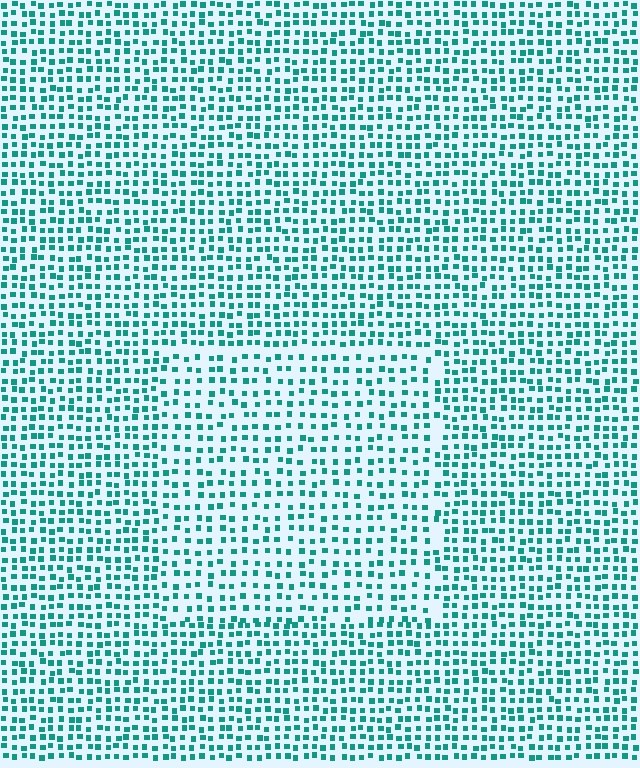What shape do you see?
I see a rectangle.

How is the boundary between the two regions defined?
The boundary is defined by a change in element density (approximately 1.5x ratio). All elements are the same color, size, and shape.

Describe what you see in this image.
The image contains small teal elements arranged at two different densities. A rectangle-shaped region is visible where the elements are less densely packed than the surrounding area.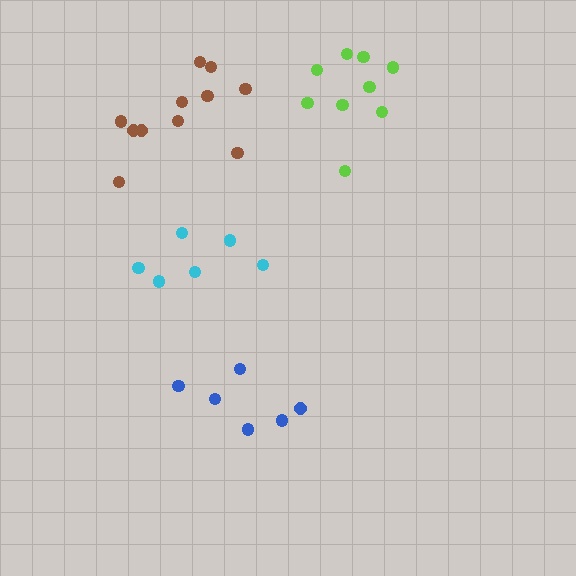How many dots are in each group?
Group 1: 6 dots, Group 2: 11 dots, Group 3: 9 dots, Group 4: 6 dots (32 total).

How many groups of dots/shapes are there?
There are 4 groups.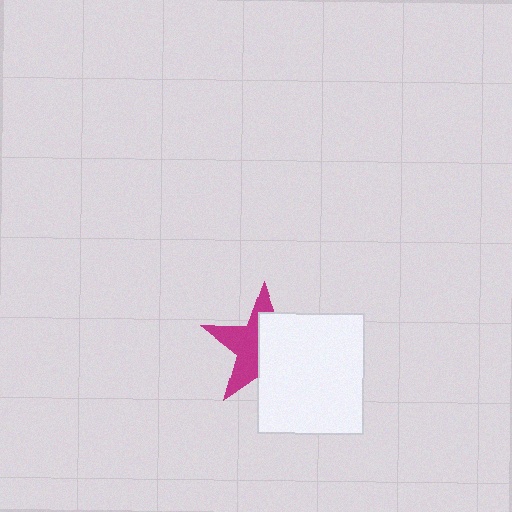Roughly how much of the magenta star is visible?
About half of it is visible (roughly 48%).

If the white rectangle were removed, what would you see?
You would see the complete magenta star.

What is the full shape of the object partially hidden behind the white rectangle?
The partially hidden object is a magenta star.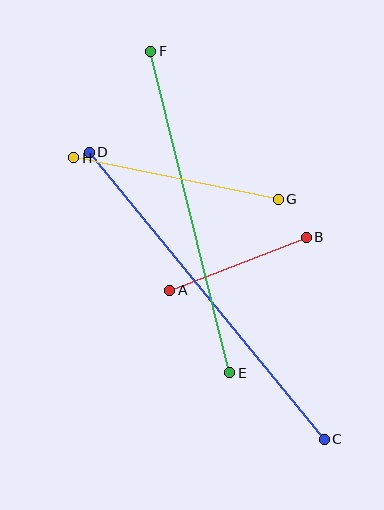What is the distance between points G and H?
The distance is approximately 209 pixels.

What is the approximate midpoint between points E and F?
The midpoint is at approximately (190, 212) pixels.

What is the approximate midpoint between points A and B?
The midpoint is at approximately (238, 264) pixels.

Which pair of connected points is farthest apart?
Points C and D are farthest apart.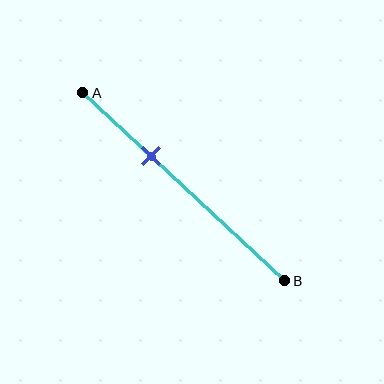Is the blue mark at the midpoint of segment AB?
No, the mark is at about 35% from A, not at the 50% midpoint.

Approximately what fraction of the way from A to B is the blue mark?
The blue mark is approximately 35% of the way from A to B.